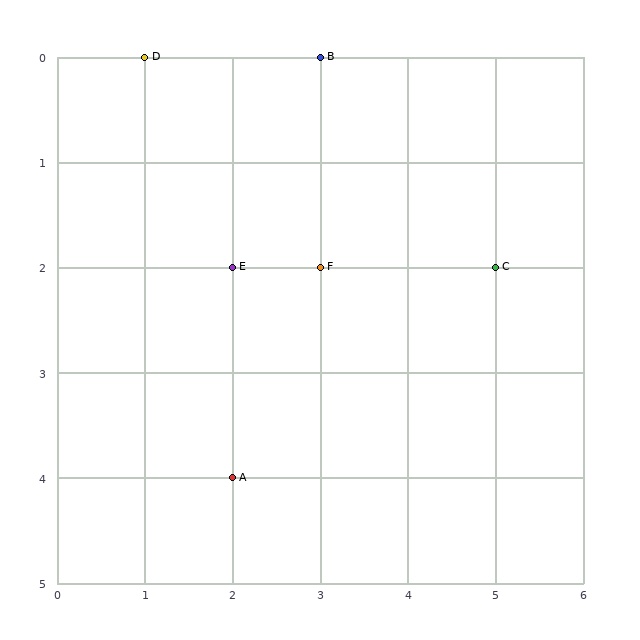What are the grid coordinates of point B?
Point B is at grid coordinates (3, 0).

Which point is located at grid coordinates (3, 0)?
Point B is at (3, 0).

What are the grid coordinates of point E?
Point E is at grid coordinates (2, 2).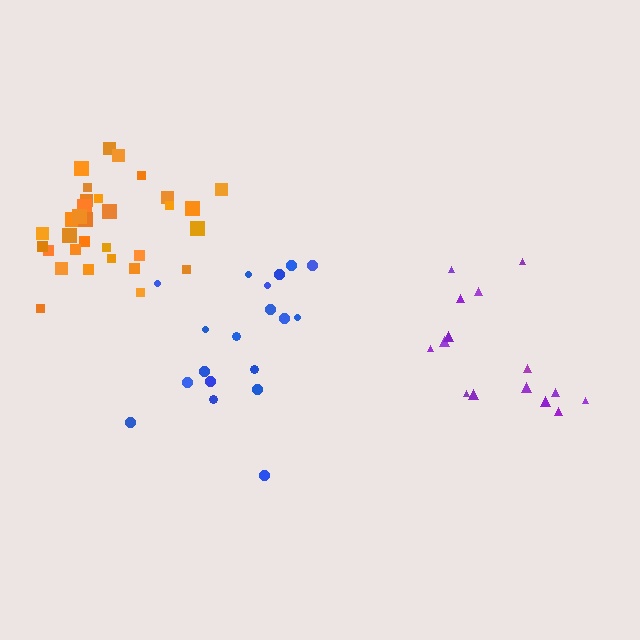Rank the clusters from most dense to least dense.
orange, blue, purple.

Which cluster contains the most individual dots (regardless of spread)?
Orange (34).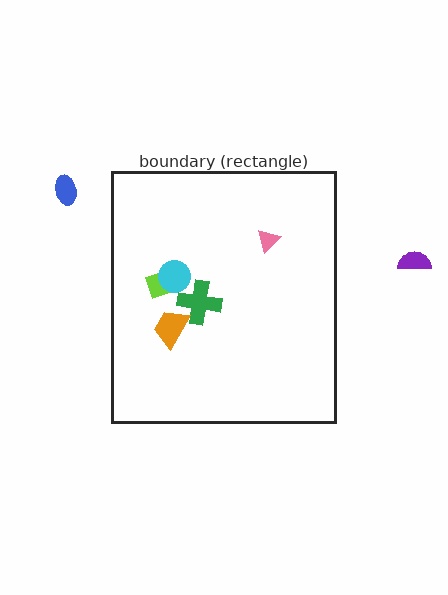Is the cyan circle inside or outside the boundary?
Inside.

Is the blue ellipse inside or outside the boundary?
Outside.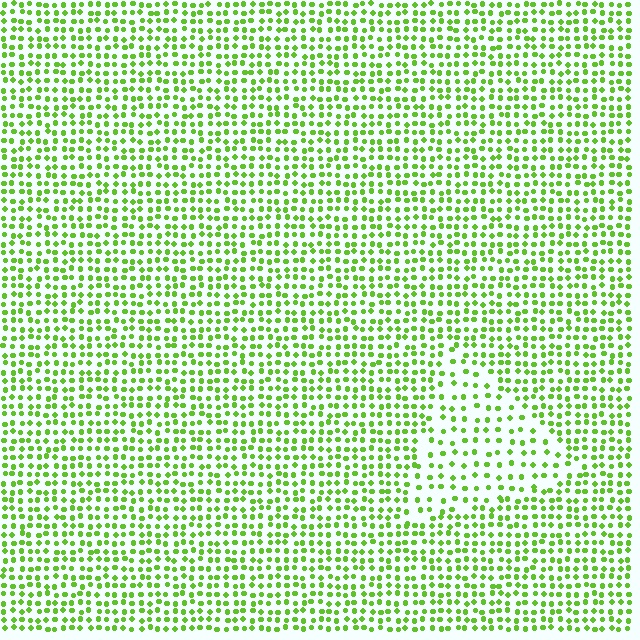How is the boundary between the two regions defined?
The boundary is defined by a change in element density (approximately 1.8x ratio). All elements are the same color, size, and shape.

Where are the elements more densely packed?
The elements are more densely packed outside the triangle boundary.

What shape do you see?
I see a triangle.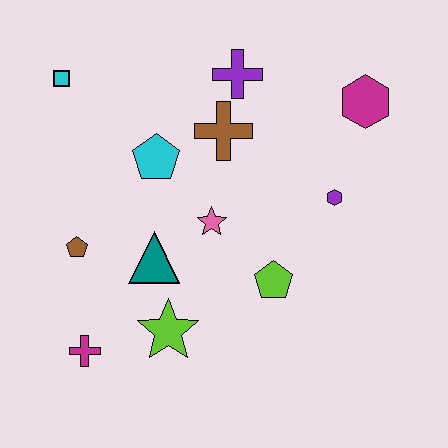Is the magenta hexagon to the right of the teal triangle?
Yes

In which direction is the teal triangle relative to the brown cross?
The teal triangle is below the brown cross.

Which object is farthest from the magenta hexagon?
The magenta cross is farthest from the magenta hexagon.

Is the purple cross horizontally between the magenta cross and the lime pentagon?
Yes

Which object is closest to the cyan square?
The cyan pentagon is closest to the cyan square.